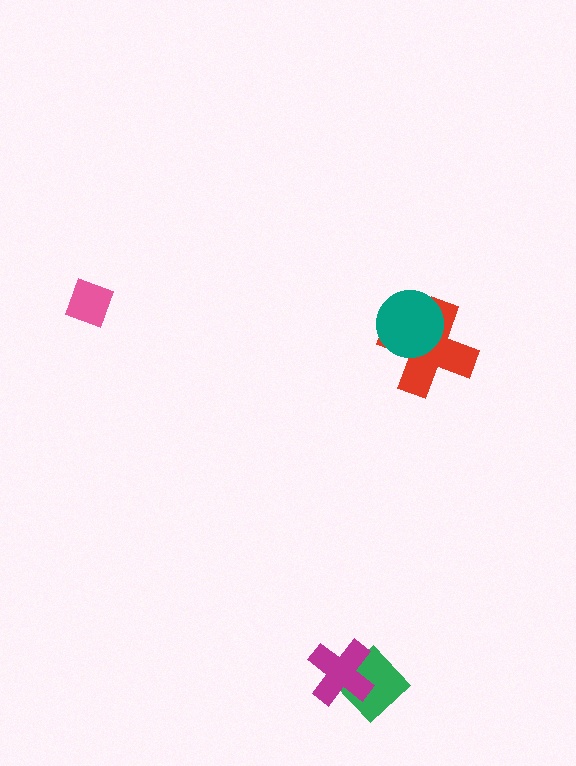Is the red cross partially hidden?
Yes, it is partially covered by another shape.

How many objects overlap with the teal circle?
1 object overlaps with the teal circle.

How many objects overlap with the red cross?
1 object overlaps with the red cross.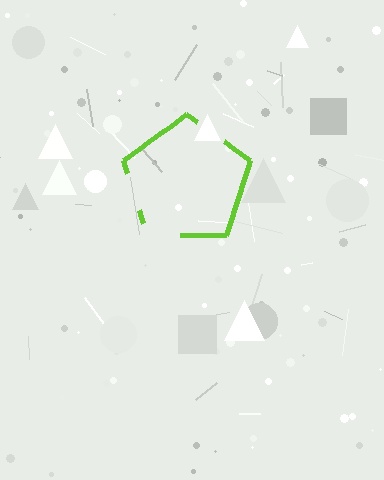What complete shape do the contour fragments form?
The contour fragments form a pentagon.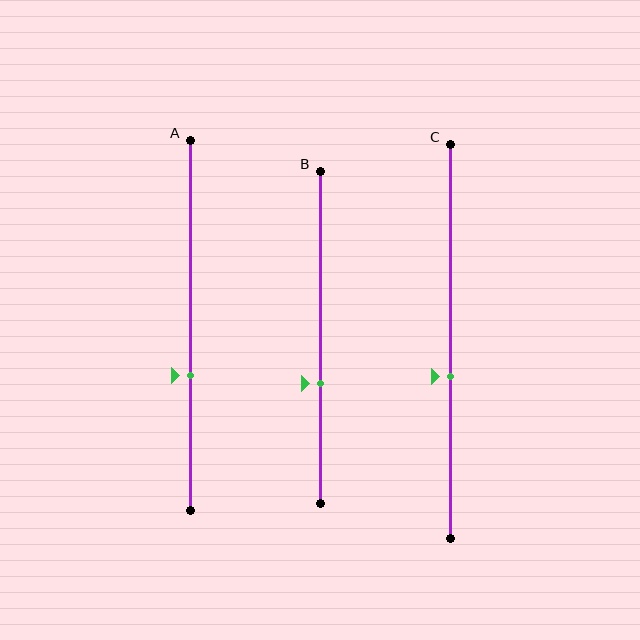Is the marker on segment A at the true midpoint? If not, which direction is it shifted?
No, the marker on segment A is shifted downward by about 14% of the segment length.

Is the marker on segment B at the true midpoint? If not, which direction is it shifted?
No, the marker on segment B is shifted downward by about 14% of the segment length.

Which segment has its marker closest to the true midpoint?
Segment C has its marker closest to the true midpoint.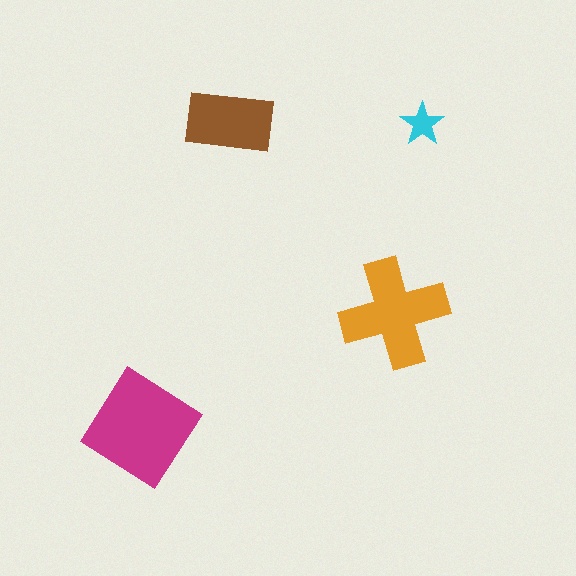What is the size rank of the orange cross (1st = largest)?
2nd.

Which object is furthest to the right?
The cyan star is rightmost.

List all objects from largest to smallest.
The magenta diamond, the orange cross, the brown rectangle, the cyan star.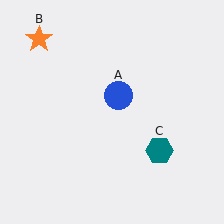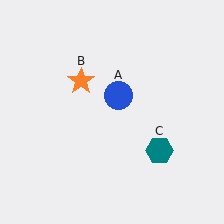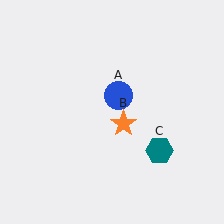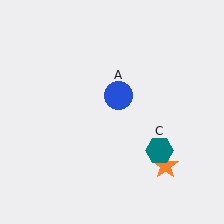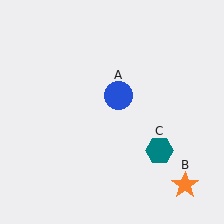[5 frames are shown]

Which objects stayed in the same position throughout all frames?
Blue circle (object A) and teal hexagon (object C) remained stationary.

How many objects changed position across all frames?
1 object changed position: orange star (object B).